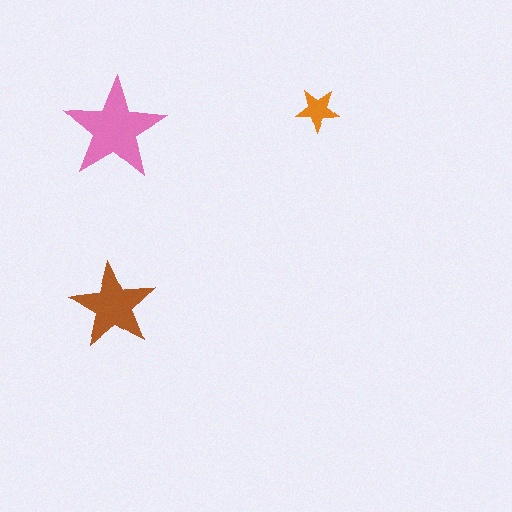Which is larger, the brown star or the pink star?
The pink one.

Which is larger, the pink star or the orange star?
The pink one.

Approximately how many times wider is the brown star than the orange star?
About 2 times wider.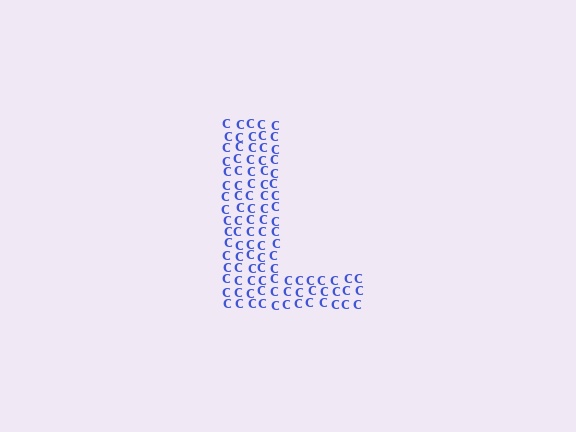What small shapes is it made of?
It is made of small letter C's.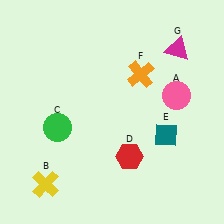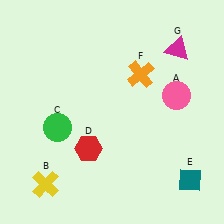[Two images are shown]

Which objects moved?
The objects that moved are: the red hexagon (D), the teal diamond (E).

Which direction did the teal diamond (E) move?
The teal diamond (E) moved down.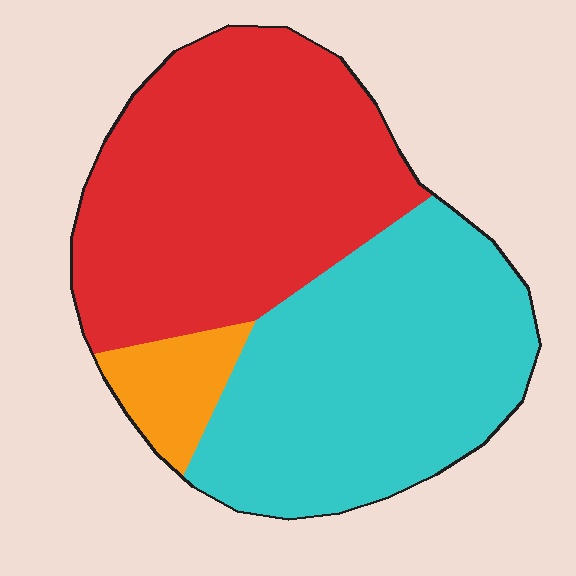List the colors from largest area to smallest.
From largest to smallest: red, cyan, orange.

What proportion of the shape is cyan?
Cyan covers about 45% of the shape.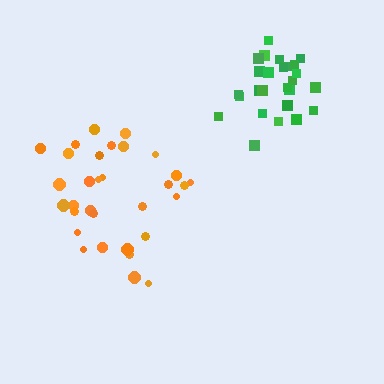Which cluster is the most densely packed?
Green.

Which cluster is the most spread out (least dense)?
Orange.